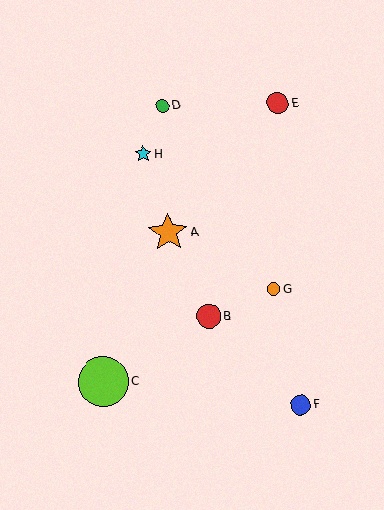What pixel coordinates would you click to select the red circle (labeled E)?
Click at (278, 103) to select the red circle E.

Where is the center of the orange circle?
The center of the orange circle is at (273, 289).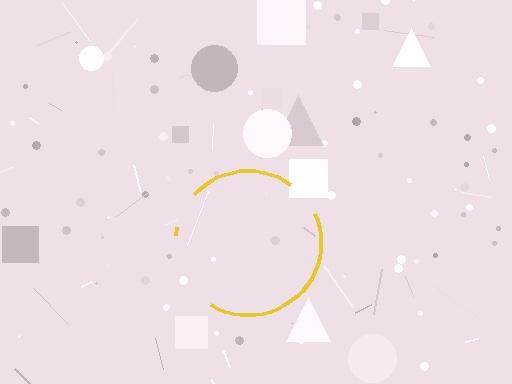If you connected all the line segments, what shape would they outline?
They would outline a circle.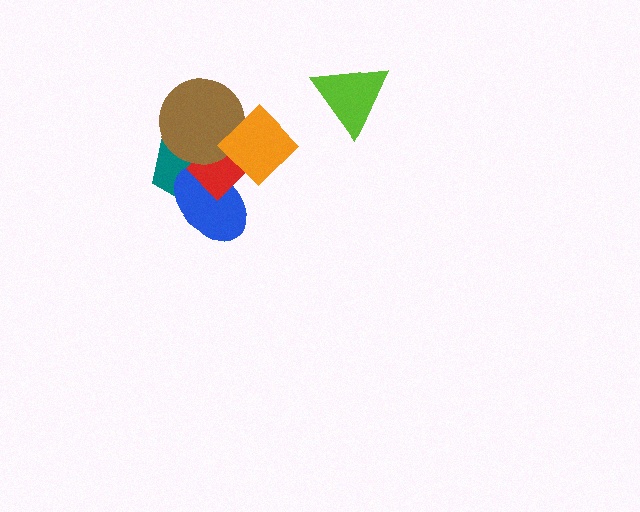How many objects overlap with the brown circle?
3 objects overlap with the brown circle.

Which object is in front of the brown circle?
The orange diamond is in front of the brown circle.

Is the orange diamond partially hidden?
No, no other shape covers it.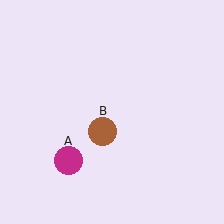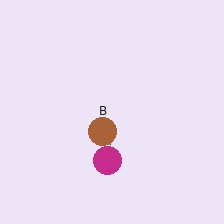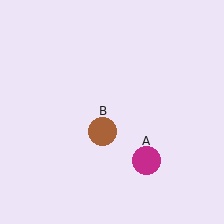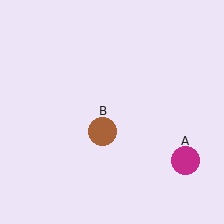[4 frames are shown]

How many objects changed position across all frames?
1 object changed position: magenta circle (object A).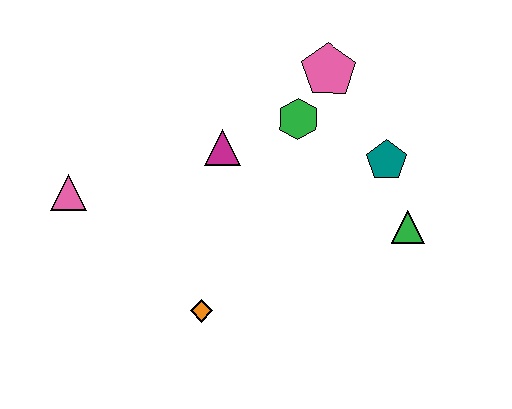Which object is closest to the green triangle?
The teal pentagon is closest to the green triangle.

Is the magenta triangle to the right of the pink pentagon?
No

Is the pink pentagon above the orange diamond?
Yes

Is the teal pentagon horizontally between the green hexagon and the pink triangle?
No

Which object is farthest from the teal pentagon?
The pink triangle is farthest from the teal pentagon.